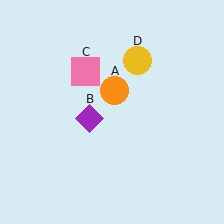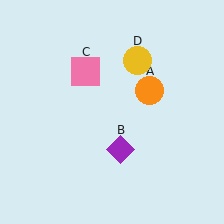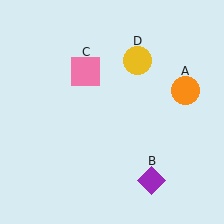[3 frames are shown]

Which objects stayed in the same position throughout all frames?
Pink square (object C) and yellow circle (object D) remained stationary.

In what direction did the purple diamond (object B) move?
The purple diamond (object B) moved down and to the right.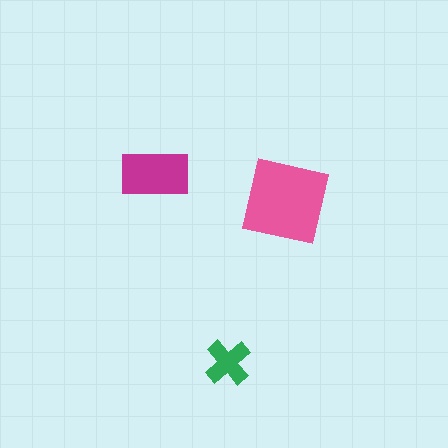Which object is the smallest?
The green cross.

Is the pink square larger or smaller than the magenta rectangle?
Larger.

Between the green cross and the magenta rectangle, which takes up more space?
The magenta rectangle.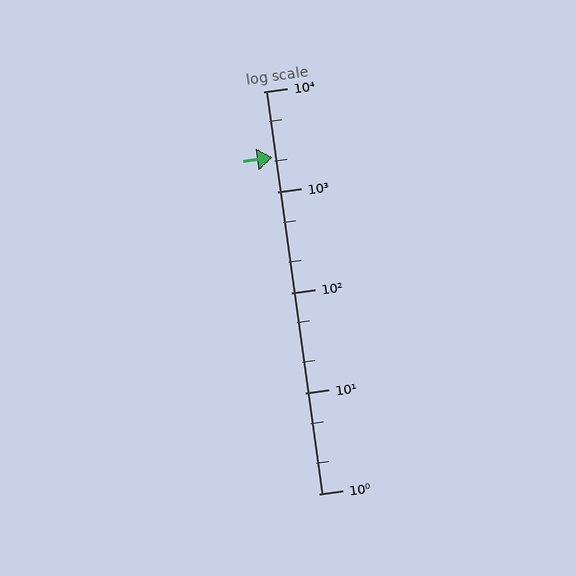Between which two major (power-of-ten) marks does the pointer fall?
The pointer is between 1000 and 10000.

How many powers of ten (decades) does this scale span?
The scale spans 4 decades, from 1 to 10000.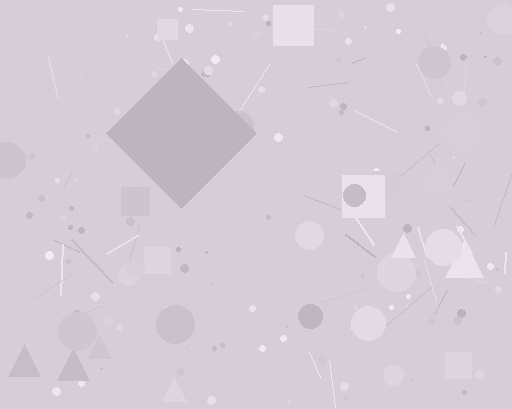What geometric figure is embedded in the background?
A diamond is embedded in the background.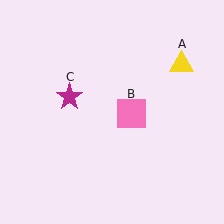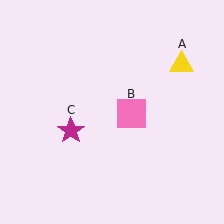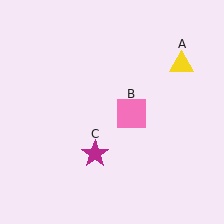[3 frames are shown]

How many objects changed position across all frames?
1 object changed position: magenta star (object C).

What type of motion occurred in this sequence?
The magenta star (object C) rotated counterclockwise around the center of the scene.